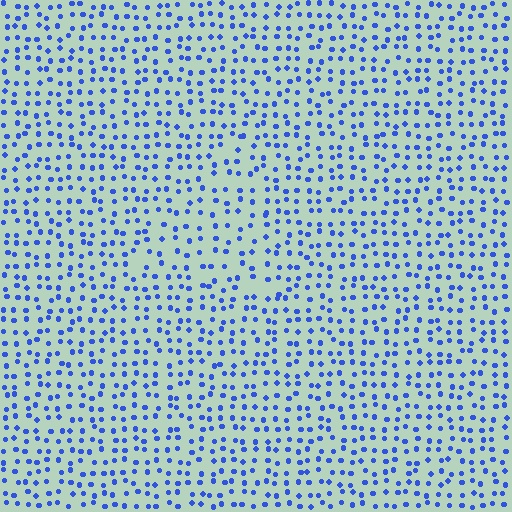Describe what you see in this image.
The image contains small blue elements arranged at two different densities. A triangle-shaped region is visible where the elements are less densely packed than the surrounding area.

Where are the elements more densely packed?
The elements are more densely packed outside the triangle boundary.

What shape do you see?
I see a triangle.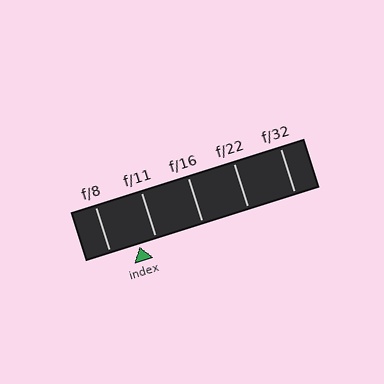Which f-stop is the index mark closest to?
The index mark is closest to f/11.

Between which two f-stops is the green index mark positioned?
The index mark is between f/8 and f/11.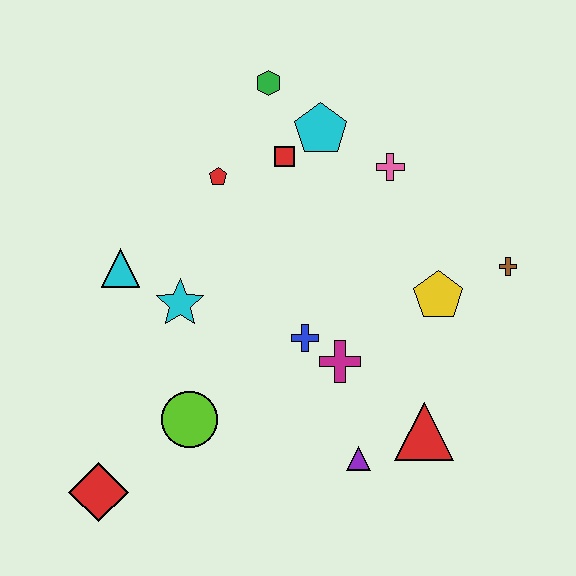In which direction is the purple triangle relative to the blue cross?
The purple triangle is below the blue cross.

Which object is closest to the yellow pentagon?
The brown cross is closest to the yellow pentagon.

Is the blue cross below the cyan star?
Yes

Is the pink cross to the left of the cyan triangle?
No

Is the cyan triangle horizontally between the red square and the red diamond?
Yes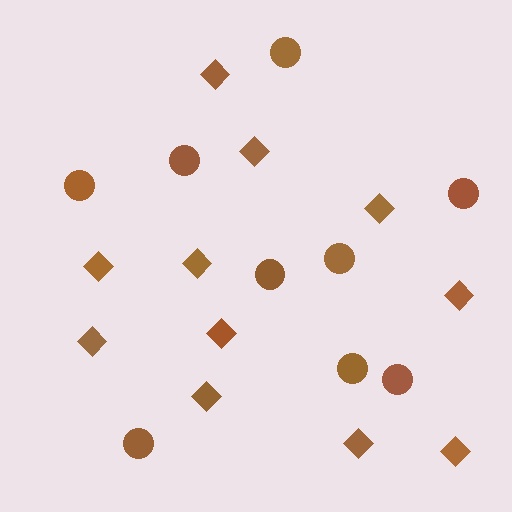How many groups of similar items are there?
There are 2 groups: one group of diamonds (11) and one group of circles (9).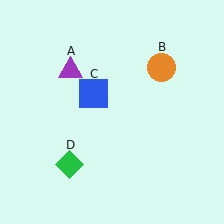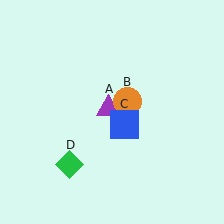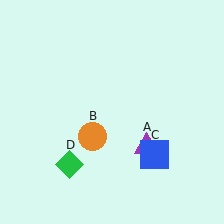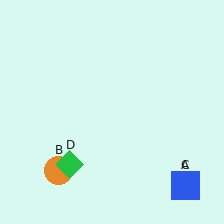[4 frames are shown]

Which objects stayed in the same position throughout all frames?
Green diamond (object D) remained stationary.